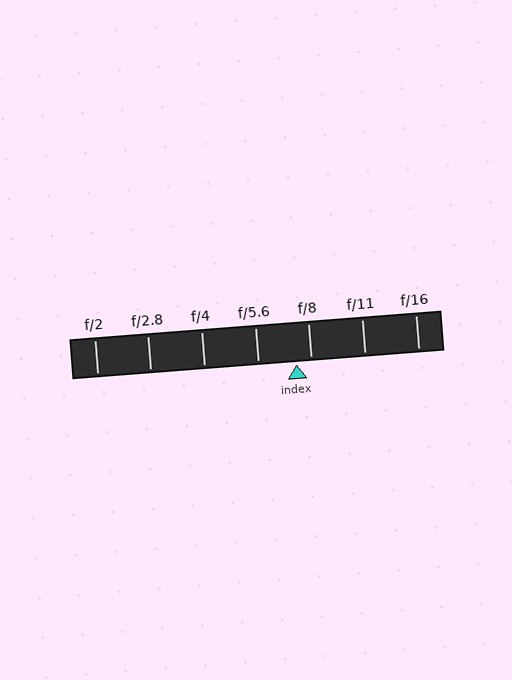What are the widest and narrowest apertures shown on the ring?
The widest aperture shown is f/2 and the narrowest is f/16.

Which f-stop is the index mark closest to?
The index mark is closest to f/8.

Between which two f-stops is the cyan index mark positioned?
The index mark is between f/5.6 and f/8.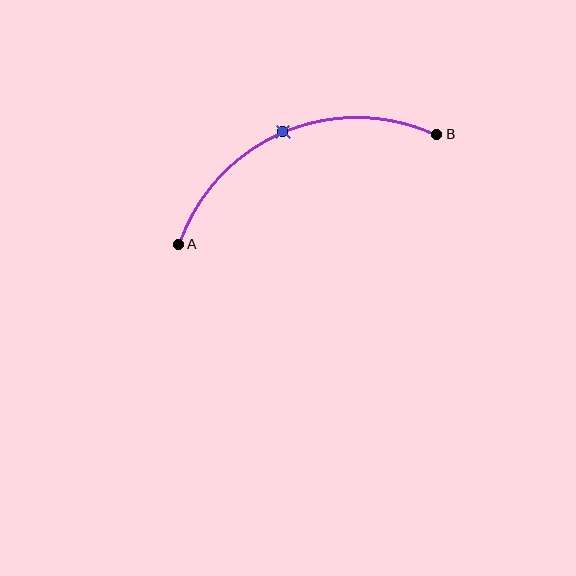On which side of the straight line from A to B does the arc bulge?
The arc bulges above the straight line connecting A and B.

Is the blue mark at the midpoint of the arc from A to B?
Yes. The blue mark lies on the arc at equal arc-length from both A and B — it is the arc midpoint.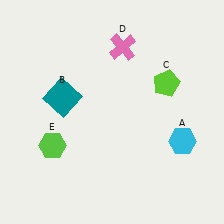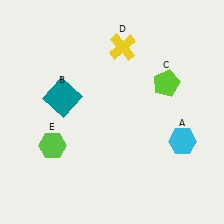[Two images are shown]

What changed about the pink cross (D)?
In Image 1, D is pink. In Image 2, it changed to yellow.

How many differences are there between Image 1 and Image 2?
There is 1 difference between the two images.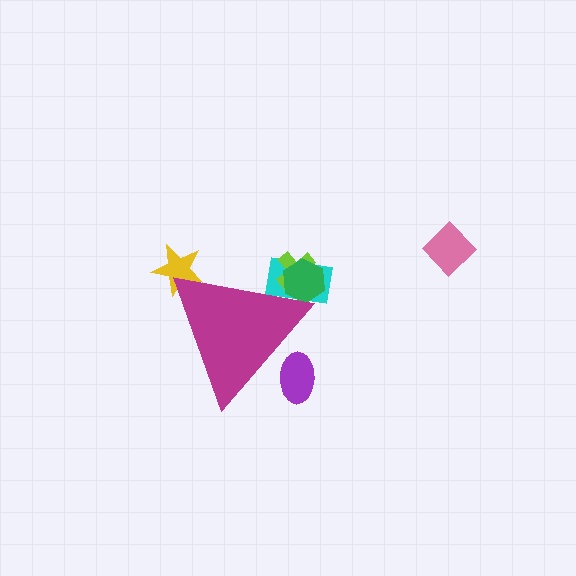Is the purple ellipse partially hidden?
Yes, the purple ellipse is partially hidden behind the magenta triangle.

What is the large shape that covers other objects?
A magenta triangle.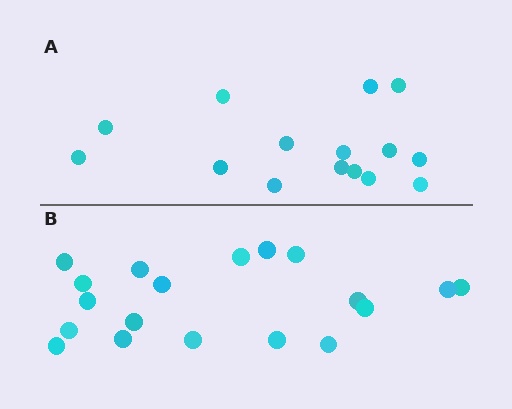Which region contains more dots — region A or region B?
Region B (the bottom region) has more dots.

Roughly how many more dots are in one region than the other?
Region B has about 4 more dots than region A.